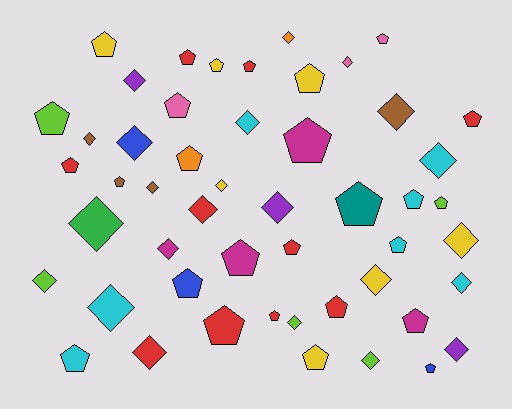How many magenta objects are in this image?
There are 4 magenta objects.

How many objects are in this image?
There are 50 objects.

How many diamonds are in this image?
There are 23 diamonds.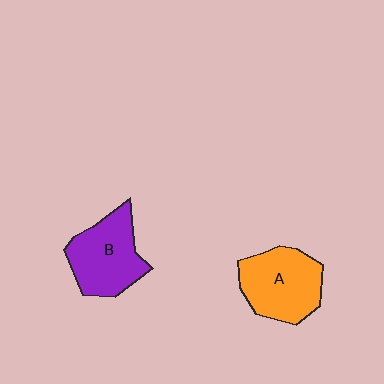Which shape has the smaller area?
Shape B (purple).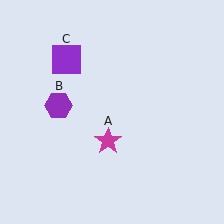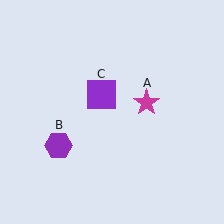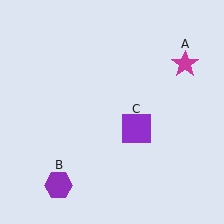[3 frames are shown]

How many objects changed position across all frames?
3 objects changed position: magenta star (object A), purple hexagon (object B), purple square (object C).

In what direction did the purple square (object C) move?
The purple square (object C) moved down and to the right.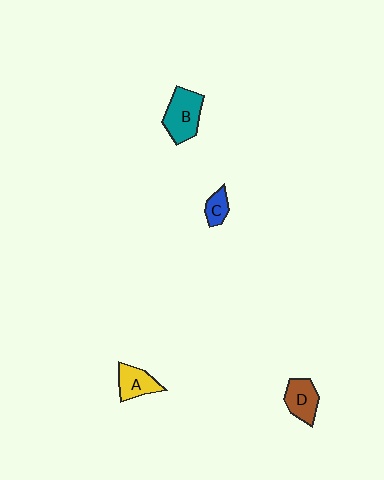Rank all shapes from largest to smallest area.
From largest to smallest: B (teal), D (brown), A (yellow), C (blue).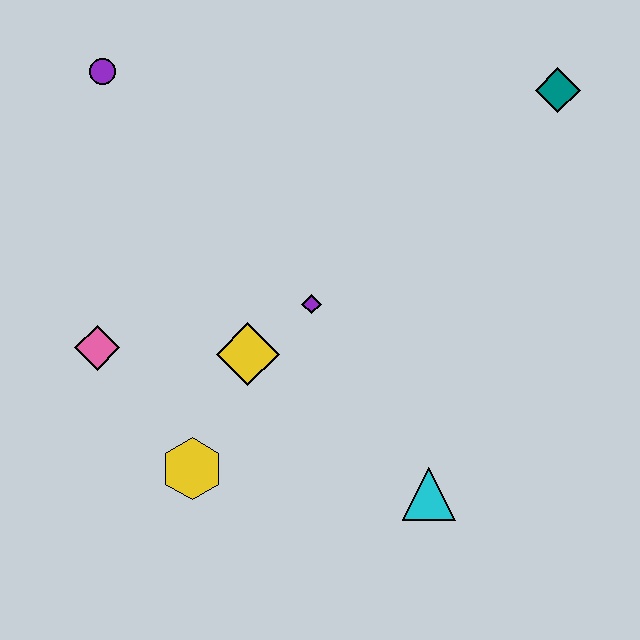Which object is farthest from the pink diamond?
The teal diamond is farthest from the pink diamond.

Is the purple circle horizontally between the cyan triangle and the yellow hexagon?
No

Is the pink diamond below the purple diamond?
Yes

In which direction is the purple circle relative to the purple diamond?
The purple circle is above the purple diamond.